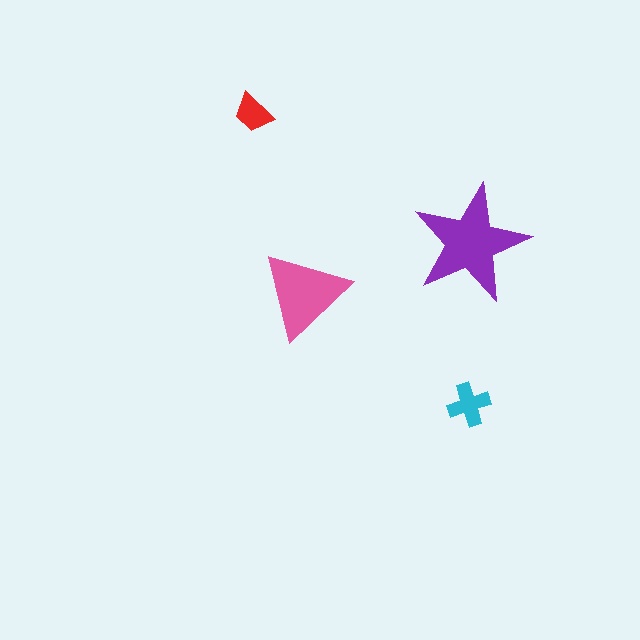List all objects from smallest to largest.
The red trapezoid, the cyan cross, the pink triangle, the purple star.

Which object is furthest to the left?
The red trapezoid is leftmost.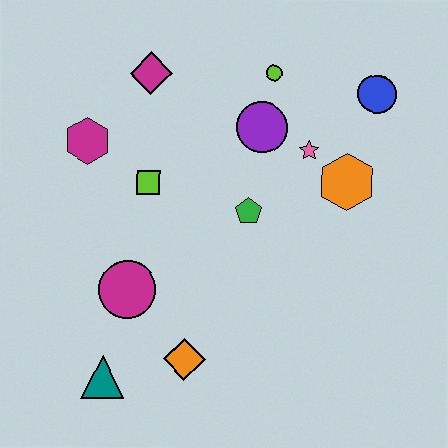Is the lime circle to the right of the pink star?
No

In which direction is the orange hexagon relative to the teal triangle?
The orange hexagon is to the right of the teal triangle.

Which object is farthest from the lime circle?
The teal triangle is farthest from the lime circle.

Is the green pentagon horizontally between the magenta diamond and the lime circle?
Yes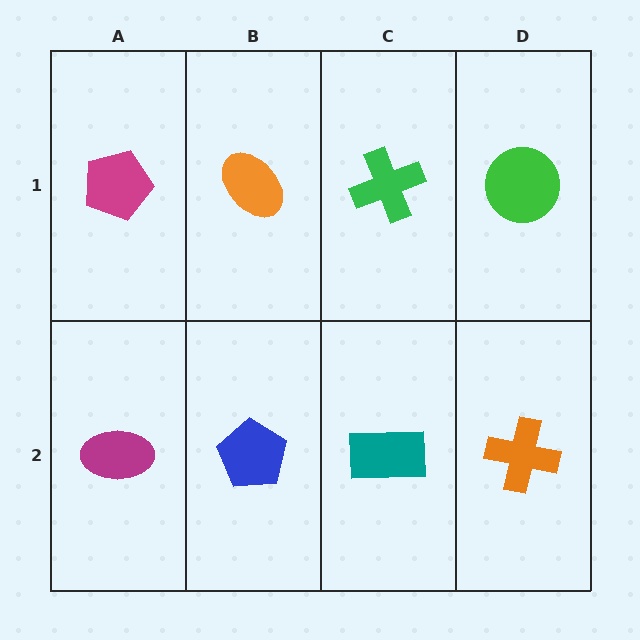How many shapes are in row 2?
4 shapes.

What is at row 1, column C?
A green cross.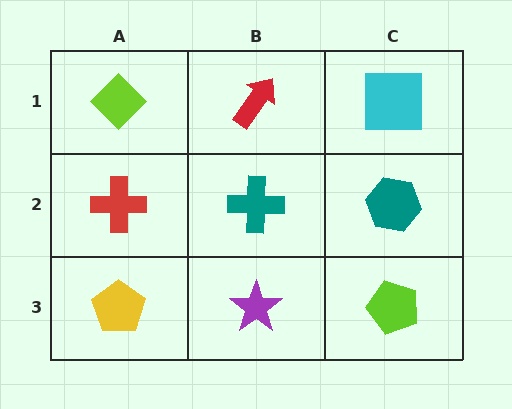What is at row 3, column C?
A lime pentagon.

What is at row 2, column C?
A teal hexagon.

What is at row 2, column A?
A red cross.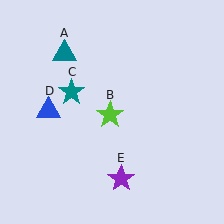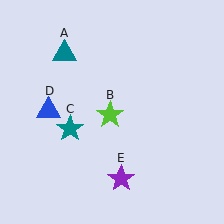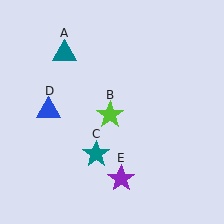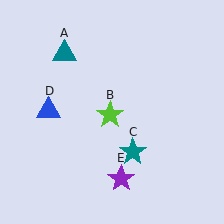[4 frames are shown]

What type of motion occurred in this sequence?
The teal star (object C) rotated counterclockwise around the center of the scene.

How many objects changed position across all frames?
1 object changed position: teal star (object C).